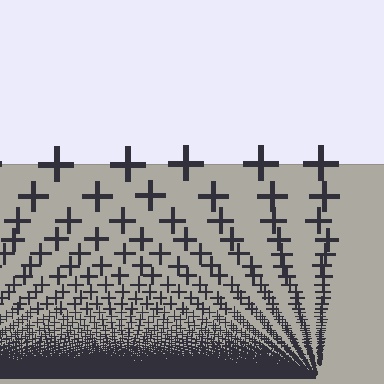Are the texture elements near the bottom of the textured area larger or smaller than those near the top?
Smaller. The gradient is inverted — elements near the bottom are smaller and denser.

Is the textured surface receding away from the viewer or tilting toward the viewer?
The surface appears to tilt toward the viewer. Texture elements get larger and sparser toward the top.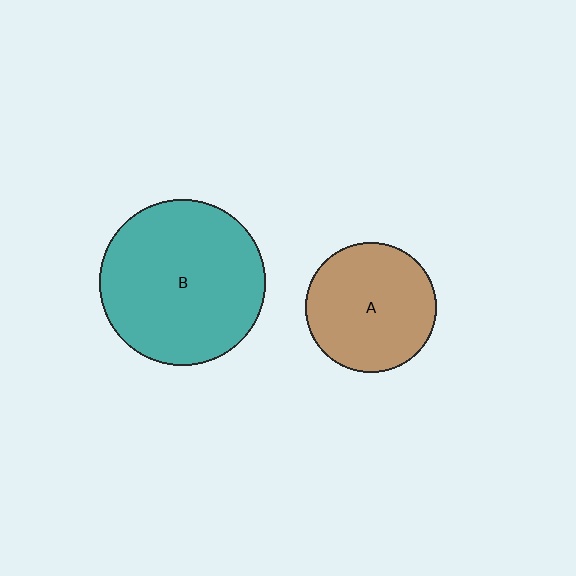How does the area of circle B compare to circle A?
Approximately 1.6 times.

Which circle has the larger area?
Circle B (teal).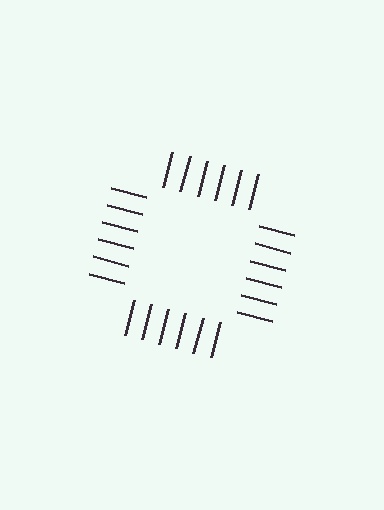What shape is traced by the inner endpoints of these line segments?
An illusory square — the line segments terminate on its edges but no continuous stroke is drawn.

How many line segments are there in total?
24 — 6 along each of the 4 edges.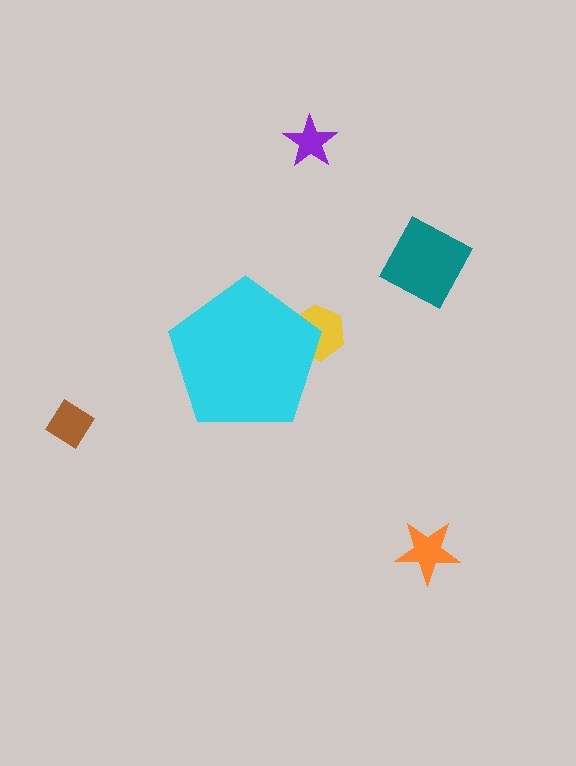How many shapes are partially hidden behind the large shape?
1 shape is partially hidden.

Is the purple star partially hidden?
No, the purple star is fully visible.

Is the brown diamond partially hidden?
No, the brown diamond is fully visible.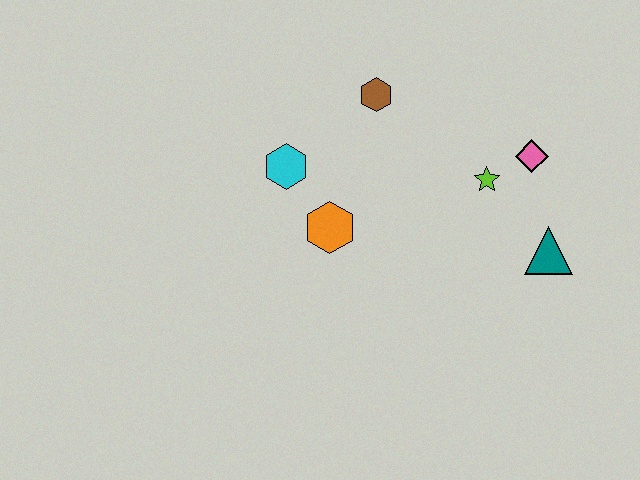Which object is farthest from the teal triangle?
The cyan hexagon is farthest from the teal triangle.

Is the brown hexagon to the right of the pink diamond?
No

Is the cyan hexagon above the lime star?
Yes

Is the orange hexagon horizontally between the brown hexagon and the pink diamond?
No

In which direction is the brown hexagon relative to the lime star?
The brown hexagon is to the left of the lime star.